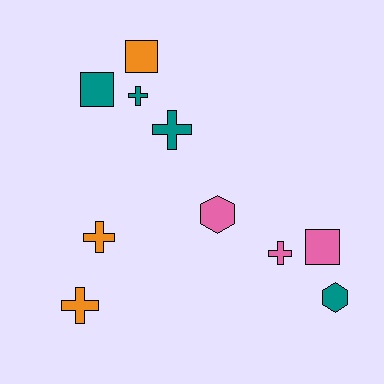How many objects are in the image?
There are 10 objects.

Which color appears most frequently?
Teal, with 4 objects.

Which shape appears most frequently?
Cross, with 5 objects.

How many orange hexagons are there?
There are no orange hexagons.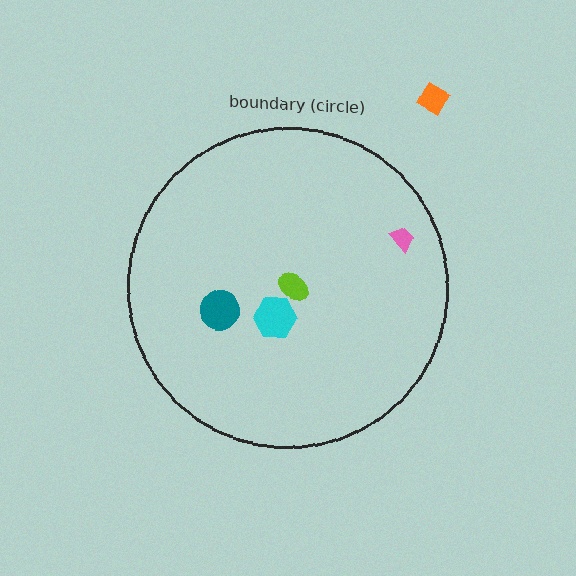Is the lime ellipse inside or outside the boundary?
Inside.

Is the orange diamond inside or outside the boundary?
Outside.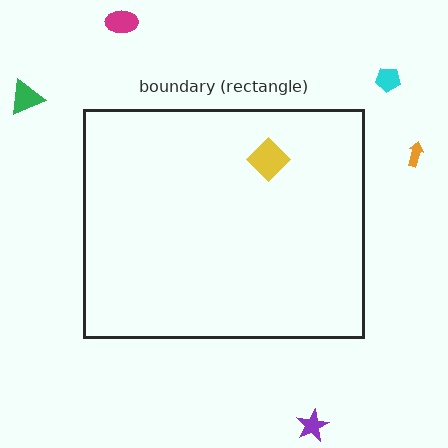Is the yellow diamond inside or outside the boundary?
Inside.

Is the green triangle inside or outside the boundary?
Outside.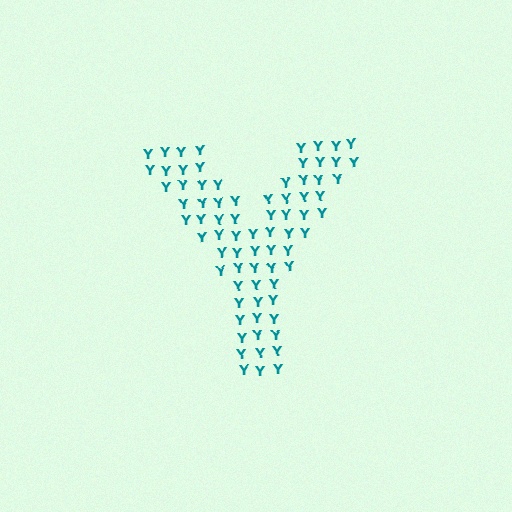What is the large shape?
The large shape is the letter Y.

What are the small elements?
The small elements are letter Y's.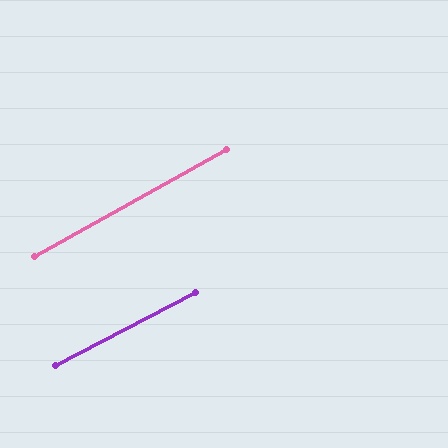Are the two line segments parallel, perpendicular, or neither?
Parallel — their directions differ by only 1.6°.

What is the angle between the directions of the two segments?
Approximately 2 degrees.